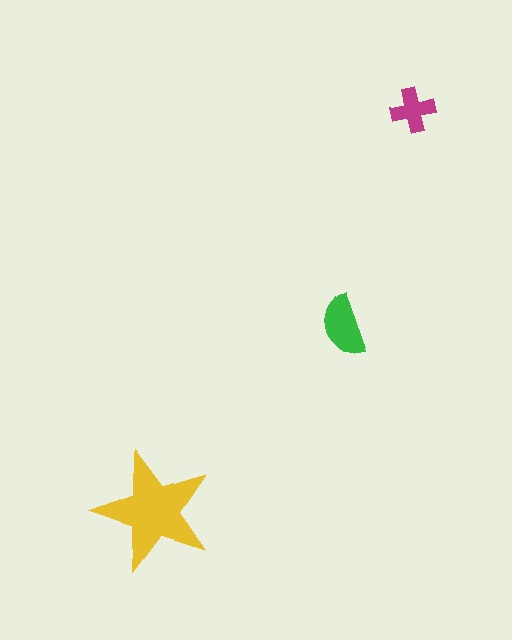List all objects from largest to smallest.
The yellow star, the green semicircle, the magenta cross.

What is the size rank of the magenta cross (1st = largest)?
3rd.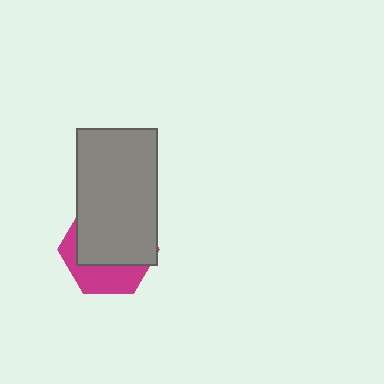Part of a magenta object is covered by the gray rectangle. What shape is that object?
It is a hexagon.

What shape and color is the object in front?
The object in front is a gray rectangle.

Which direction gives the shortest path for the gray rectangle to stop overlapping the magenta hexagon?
Moving up gives the shortest separation.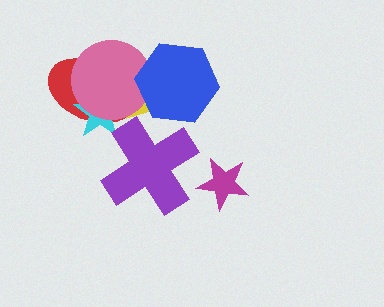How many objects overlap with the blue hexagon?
2 objects overlap with the blue hexagon.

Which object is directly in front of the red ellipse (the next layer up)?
The cyan star is directly in front of the red ellipse.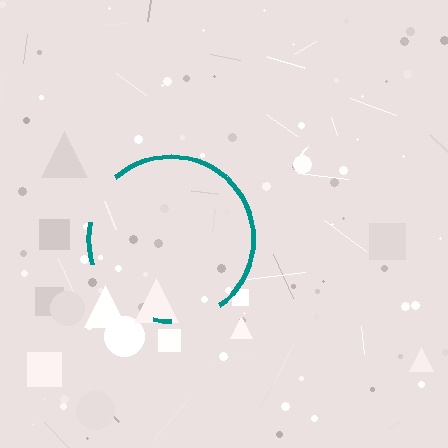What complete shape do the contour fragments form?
The contour fragments form a circle.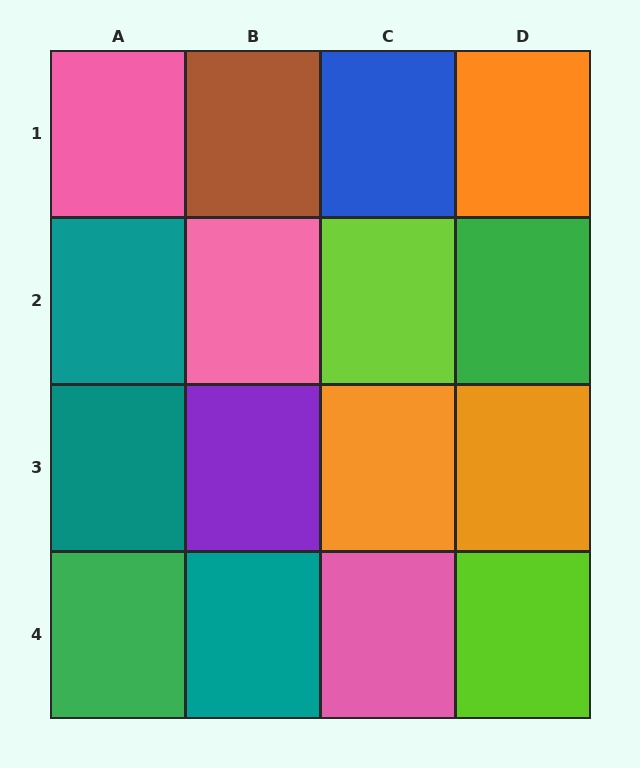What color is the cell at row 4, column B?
Teal.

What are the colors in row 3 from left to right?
Teal, purple, orange, orange.